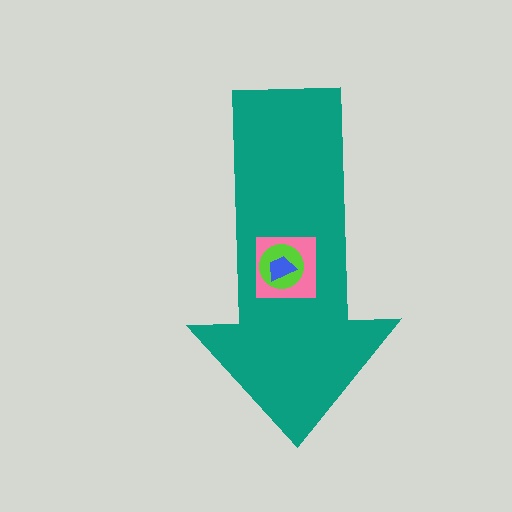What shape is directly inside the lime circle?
The blue trapezoid.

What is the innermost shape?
The blue trapezoid.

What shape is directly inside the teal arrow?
The pink square.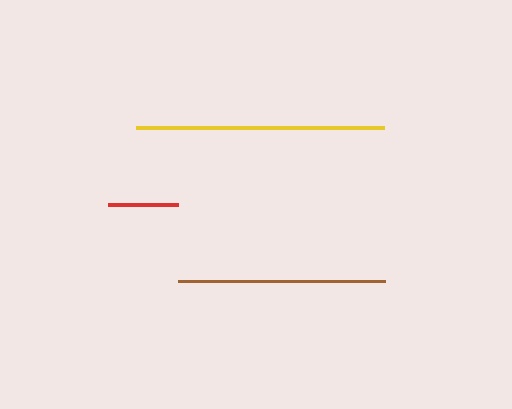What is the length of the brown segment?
The brown segment is approximately 208 pixels long.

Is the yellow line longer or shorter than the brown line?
The yellow line is longer than the brown line.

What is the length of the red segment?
The red segment is approximately 70 pixels long.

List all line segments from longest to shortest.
From longest to shortest: yellow, brown, red.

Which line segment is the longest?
The yellow line is the longest at approximately 248 pixels.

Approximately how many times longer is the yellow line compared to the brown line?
The yellow line is approximately 1.2 times the length of the brown line.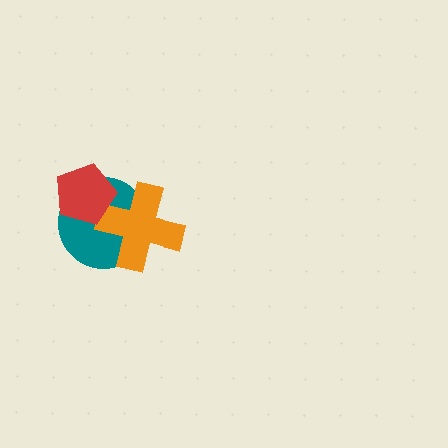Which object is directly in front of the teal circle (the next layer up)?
The orange cross is directly in front of the teal circle.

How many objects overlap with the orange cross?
2 objects overlap with the orange cross.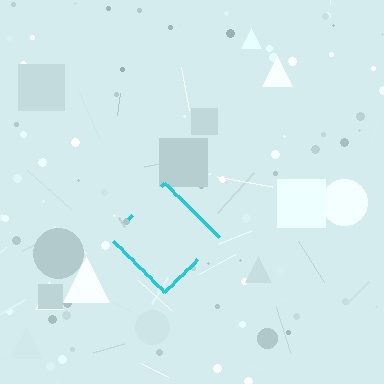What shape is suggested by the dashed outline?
The dashed outline suggests a diamond.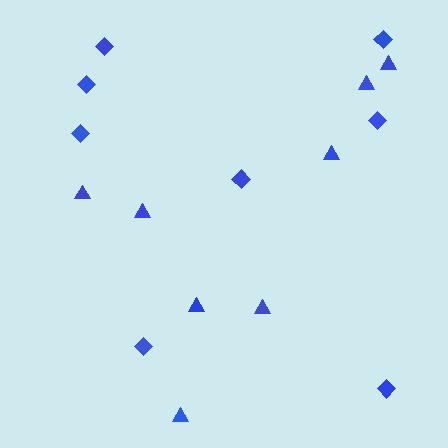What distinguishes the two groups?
There are 2 groups: one group of triangles (8) and one group of diamonds (8).